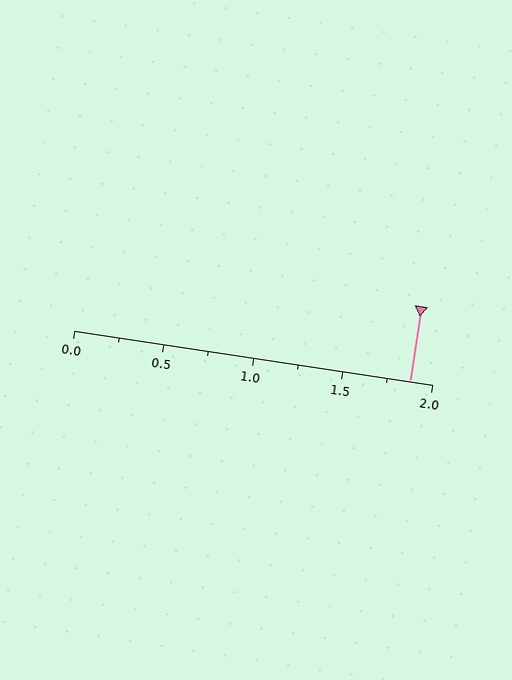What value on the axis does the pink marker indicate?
The marker indicates approximately 1.88.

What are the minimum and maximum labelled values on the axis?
The axis runs from 0.0 to 2.0.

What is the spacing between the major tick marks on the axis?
The major ticks are spaced 0.5 apart.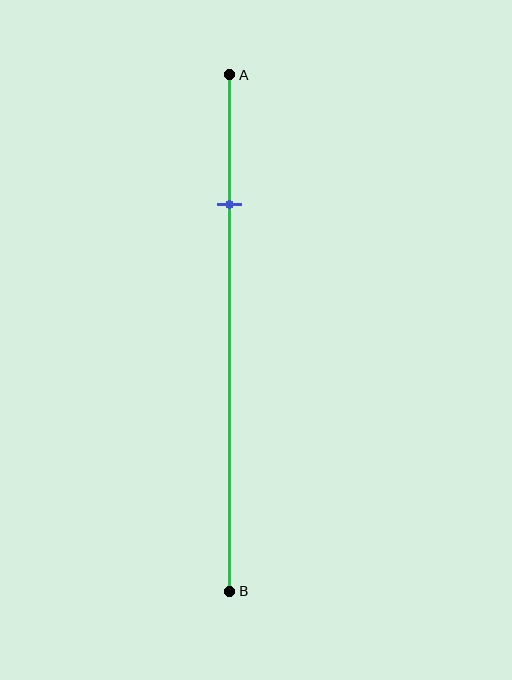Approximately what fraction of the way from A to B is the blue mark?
The blue mark is approximately 25% of the way from A to B.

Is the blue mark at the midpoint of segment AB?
No, the mark is at about 25% from A, not at the 50% midpoint.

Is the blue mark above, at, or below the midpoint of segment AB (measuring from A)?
The blue mark is above the midpoint of segment AB.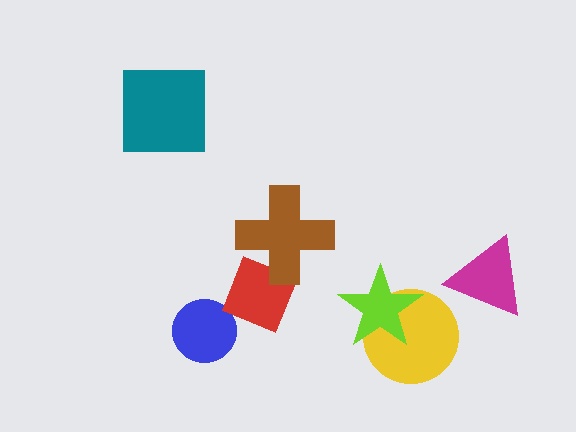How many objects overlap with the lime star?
1 object overlaps with the lime star.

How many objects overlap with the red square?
1 object overlaps with the red square.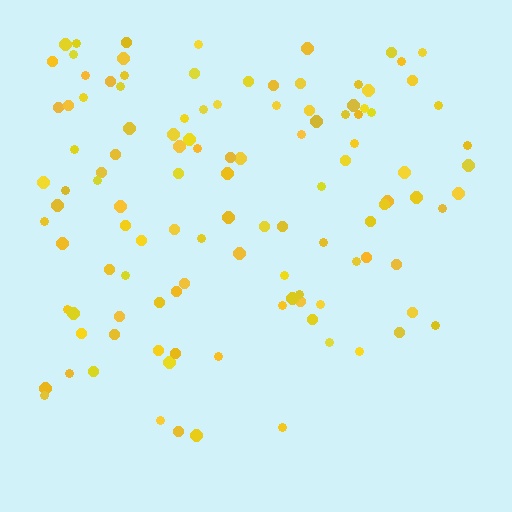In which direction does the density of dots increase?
From bottom to top, with the top side densest.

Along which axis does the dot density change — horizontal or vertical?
Vertical.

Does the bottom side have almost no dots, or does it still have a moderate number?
Still a moderate number, just noticeably fewer than the top.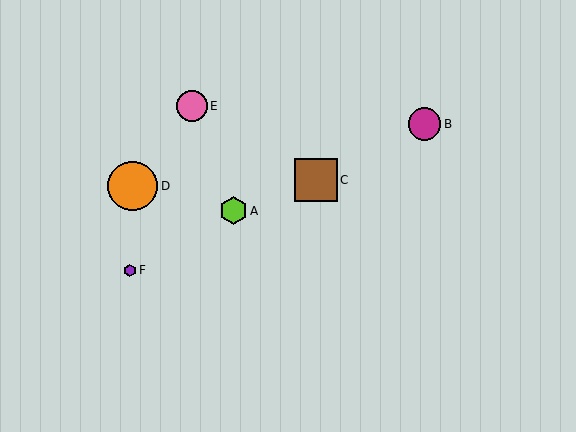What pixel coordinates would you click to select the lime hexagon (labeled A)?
Click at (233, 211) to select the lime hexagon A.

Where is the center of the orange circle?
The center of the orange circle is at (133, 186).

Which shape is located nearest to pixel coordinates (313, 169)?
The brown square (labeled C) at (316, 180) is nearest to that location.